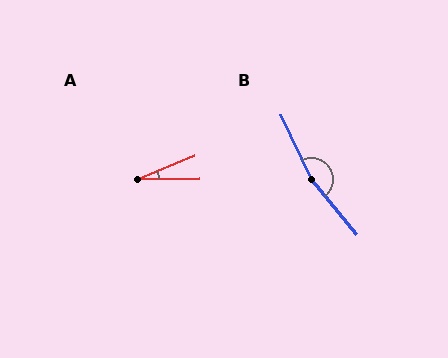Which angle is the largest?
B, at approximately 167 degrees.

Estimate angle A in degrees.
Approximately 22 degrees.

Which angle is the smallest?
A, at approximately 22 degrees.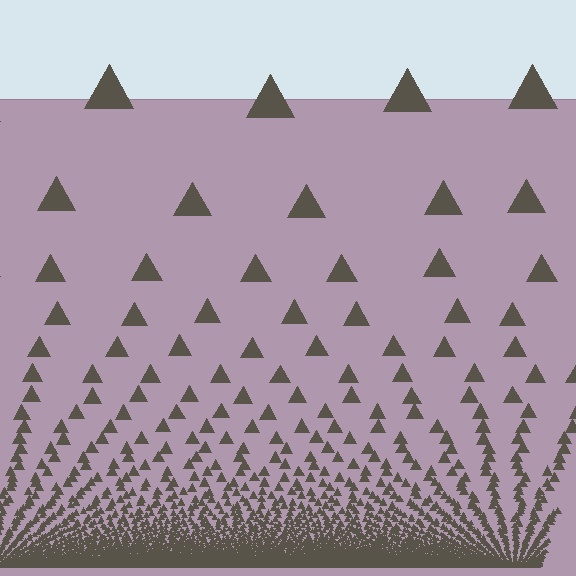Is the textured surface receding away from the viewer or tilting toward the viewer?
The surface appears to tilt toward the viewer. Texture elements get larger and sparser toward the top.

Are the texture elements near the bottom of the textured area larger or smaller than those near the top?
Smaller. The gradient is inverted — elements near the bottom are smaller and denser.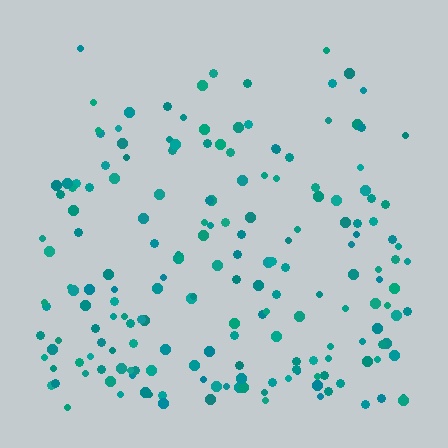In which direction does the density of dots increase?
From top to bottom, with the bottom side densest.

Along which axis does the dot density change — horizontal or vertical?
Vertical.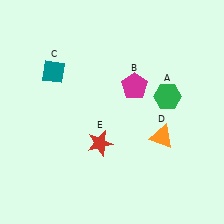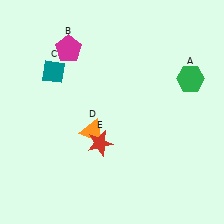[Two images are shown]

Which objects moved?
The objects that moved are: the green hexagon (A), the magenta pentagon (B), the orange triangle (D).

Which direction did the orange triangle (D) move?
The orange triangle (D) moved left.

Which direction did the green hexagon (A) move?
The green hexagon (A) moved right.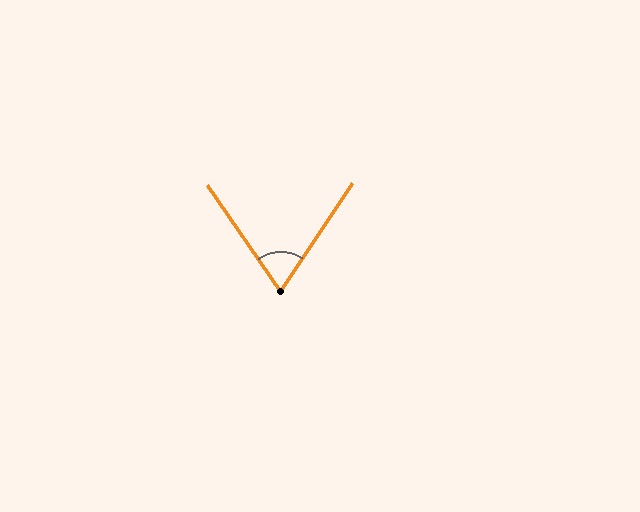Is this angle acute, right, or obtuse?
It is acute.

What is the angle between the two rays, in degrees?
Approximately 68 degrees.